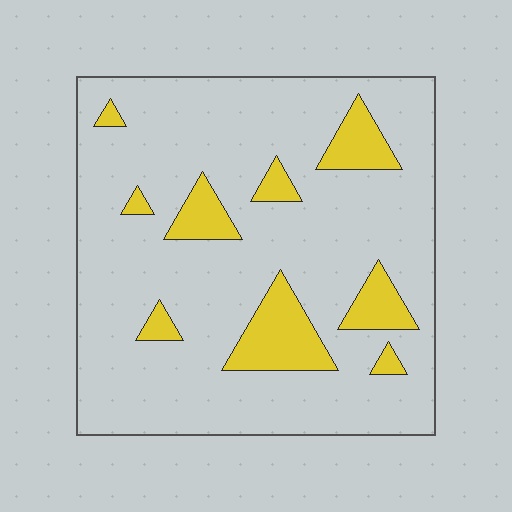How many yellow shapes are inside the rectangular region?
9.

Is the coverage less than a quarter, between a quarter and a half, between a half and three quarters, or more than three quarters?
Less than a quarter.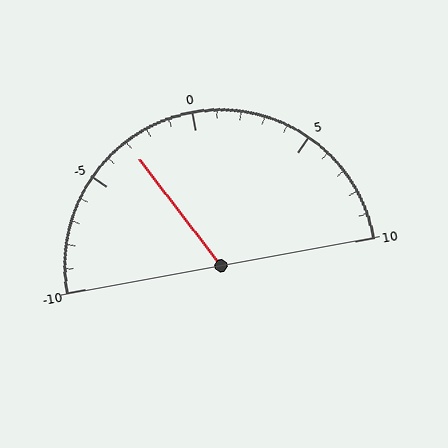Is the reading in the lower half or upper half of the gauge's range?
The reading is in the lower half of the range (-10 to 10).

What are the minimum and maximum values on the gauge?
The gauge ranges from -10 to 10.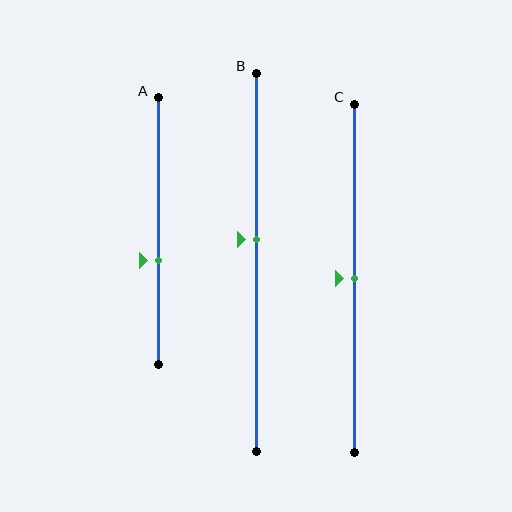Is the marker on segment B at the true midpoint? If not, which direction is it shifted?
No, the marker on segment B is shifted upward by about 6% of the segment length.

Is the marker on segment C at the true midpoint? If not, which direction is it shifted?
Yes, the marker on segment C is at the true midpoint.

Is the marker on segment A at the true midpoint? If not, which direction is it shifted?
No, the marker on segment A is shifted downward by about 11% of the segment length.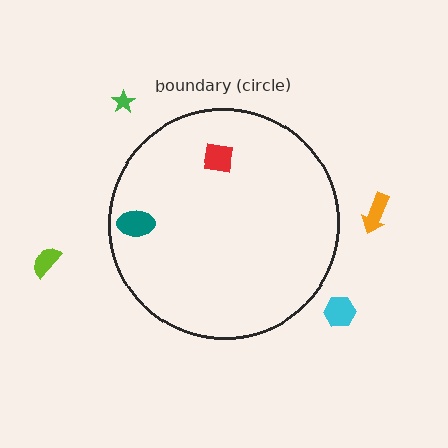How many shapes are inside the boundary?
2 inside, 4 outside.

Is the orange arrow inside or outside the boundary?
Outside.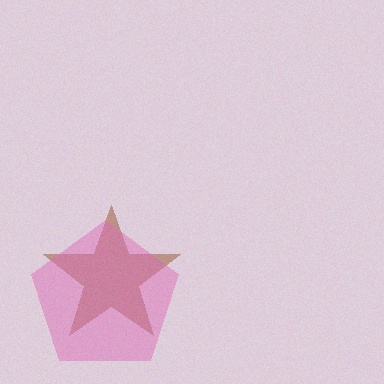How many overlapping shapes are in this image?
There are 2 overlapping shapes in the image.